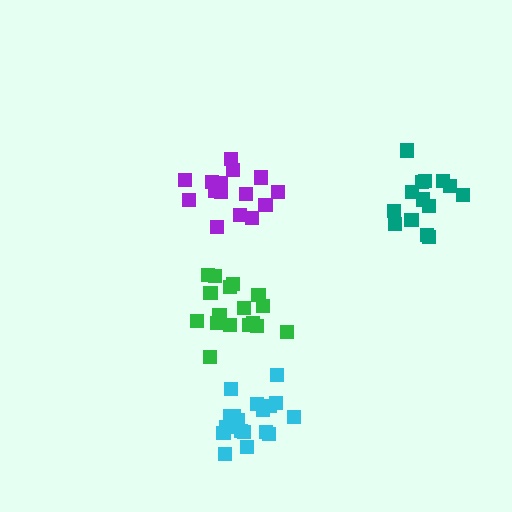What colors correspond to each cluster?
The clusters are colored: teal, purple, green, cyan.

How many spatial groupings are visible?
There are 4 spatial groupings.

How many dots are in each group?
Group 1: 14 dots, Group 2: 15 dots, Group 3: 17 dots, Group 4: 18 dots (64 total).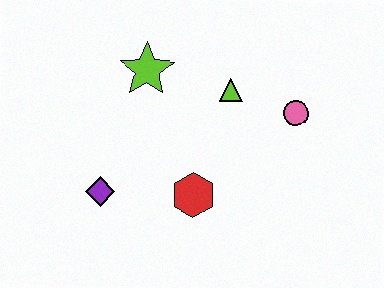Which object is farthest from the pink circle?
The purple diamond is farthest from the pink circle.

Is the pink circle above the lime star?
No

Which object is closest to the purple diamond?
The red hexagon is closest to the purple diamond.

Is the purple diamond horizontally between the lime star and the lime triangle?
No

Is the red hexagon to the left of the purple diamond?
No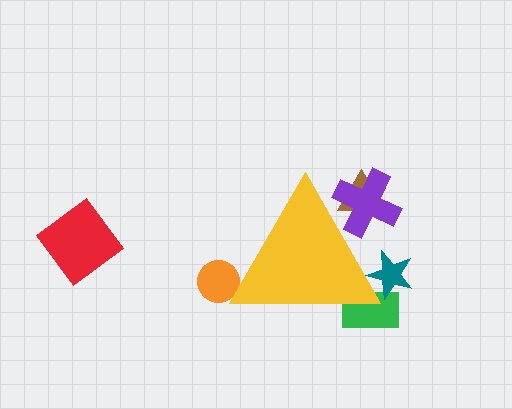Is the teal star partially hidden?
Yes, the teal star is partially hidden behind the yellow triangle.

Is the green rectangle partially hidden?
Yes, the green rectangle is partially hidden behind the yellow triangle.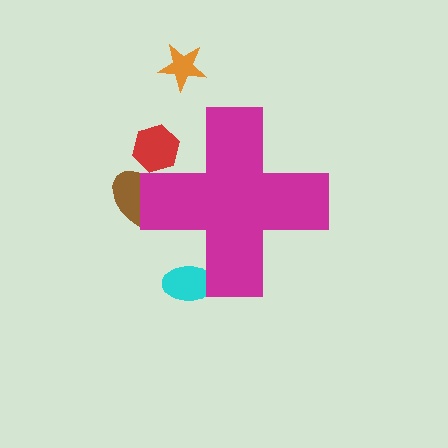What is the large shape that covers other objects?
A magenta cross.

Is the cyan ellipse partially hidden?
Yes, the cyan ellipse is partially hidden behind the magenta cross.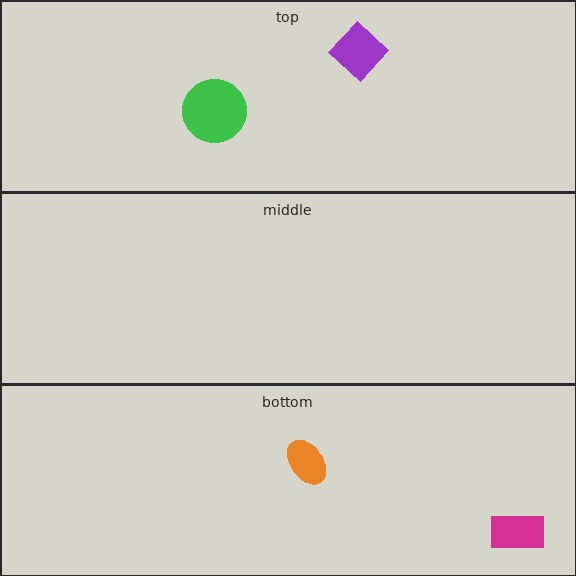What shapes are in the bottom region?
The orange ellipse, the magenta rectangle.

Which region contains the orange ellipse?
The bottom region.